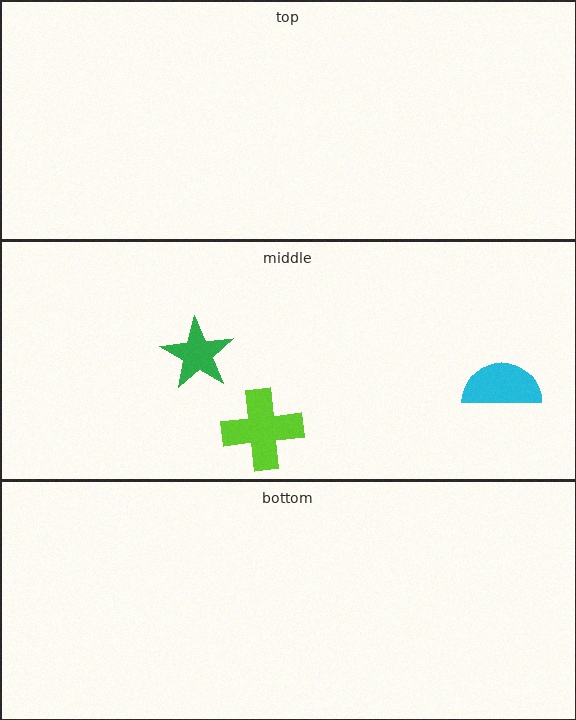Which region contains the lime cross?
The middle region.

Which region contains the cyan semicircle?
The middle region.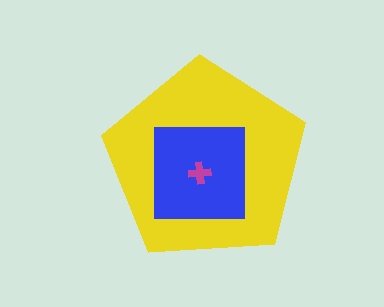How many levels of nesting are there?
3.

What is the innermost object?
The magenta cross.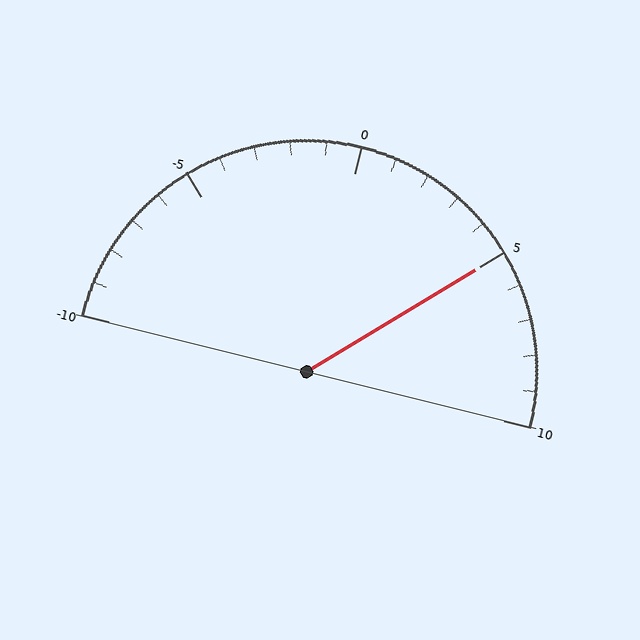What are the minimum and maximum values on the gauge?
The gauge ranges from -10 to 10.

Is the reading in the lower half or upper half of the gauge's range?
The reading is in the upper half of the range (-10 to 10).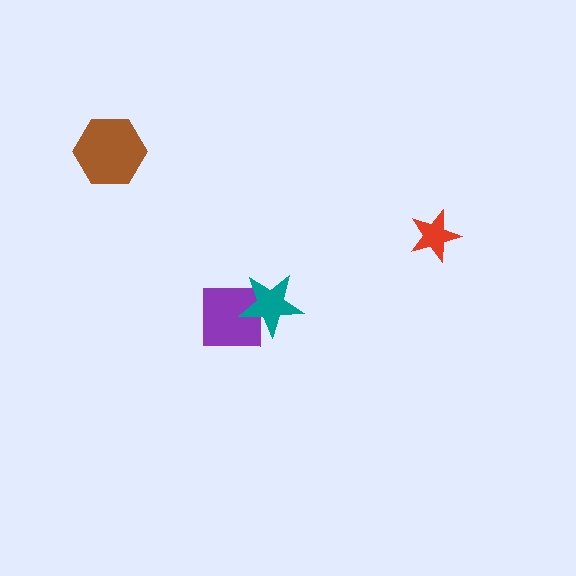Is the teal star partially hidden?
No, no other shape covers it.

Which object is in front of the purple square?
The teal star is in front of the purple square.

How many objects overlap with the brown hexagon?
0 objects overlap with the brown hexagon.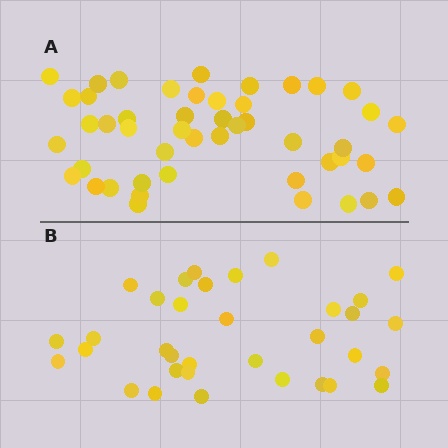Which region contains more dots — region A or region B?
Region A (the top region) has more dots.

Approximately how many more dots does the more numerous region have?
Region A has approximately 15 more dots than region B.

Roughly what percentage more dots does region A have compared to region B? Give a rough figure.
About 40% more.